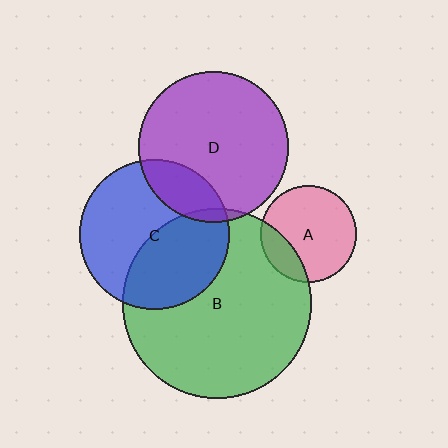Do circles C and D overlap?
Yes.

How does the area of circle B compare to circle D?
Approximately 1.6 times.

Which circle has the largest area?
Circle B (green).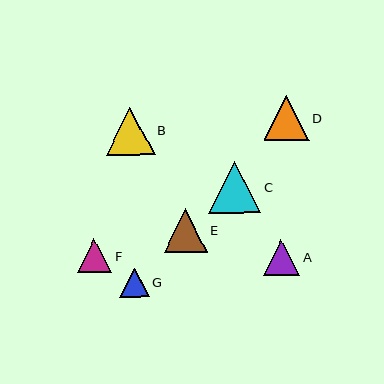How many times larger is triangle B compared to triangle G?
Triangle B is approximately 1.6 times the size of triangle G.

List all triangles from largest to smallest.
From largest to smallest: C, B, D, E, A, F, G.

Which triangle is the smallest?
Triangle G is the smallest with a size of approximately 29 pixels.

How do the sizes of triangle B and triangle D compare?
Triangle B and triangle D are approximately the same size.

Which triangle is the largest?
Triangle C is the largest with a size of approximately 52 pixels.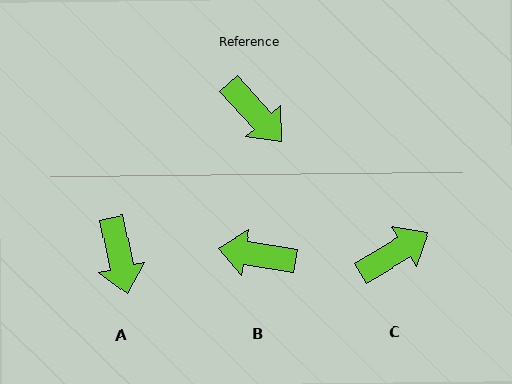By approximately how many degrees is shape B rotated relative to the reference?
Approximately 141 degrees clockwise.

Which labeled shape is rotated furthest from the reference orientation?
B, about 141 degrees away.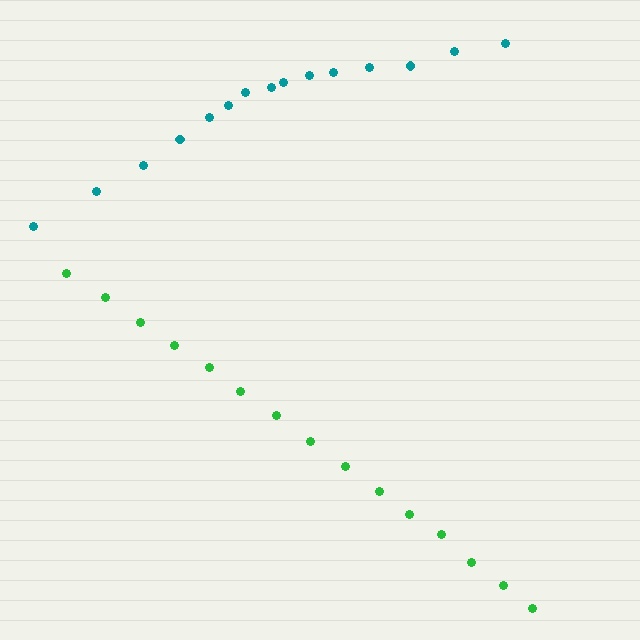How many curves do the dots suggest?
There are 2 distinct paths.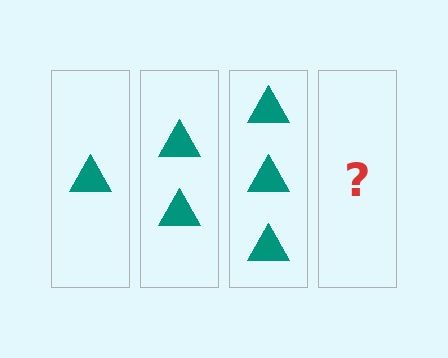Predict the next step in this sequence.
The next step is 4 triangles.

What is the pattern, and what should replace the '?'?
The pattern is that each step adds one more triangle. The '?' should be 4 triangles.